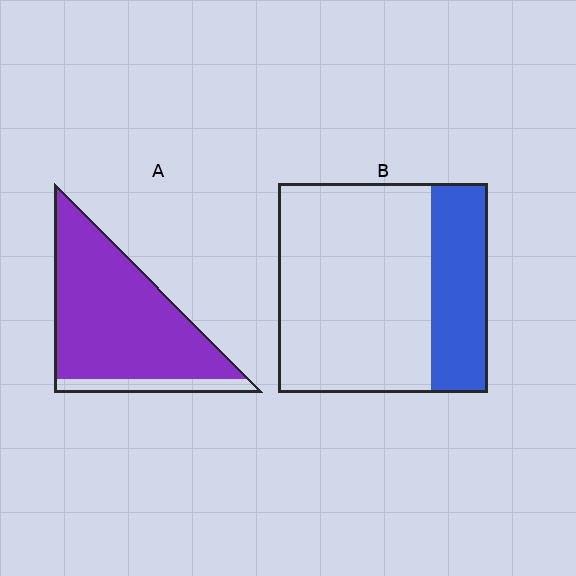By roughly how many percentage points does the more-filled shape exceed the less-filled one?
By roughly 60 percentage points (A over B).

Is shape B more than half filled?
No.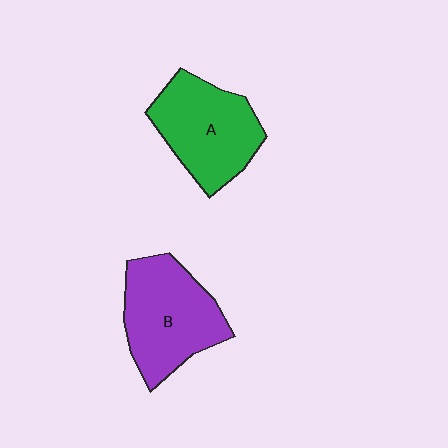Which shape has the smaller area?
Shape A (green).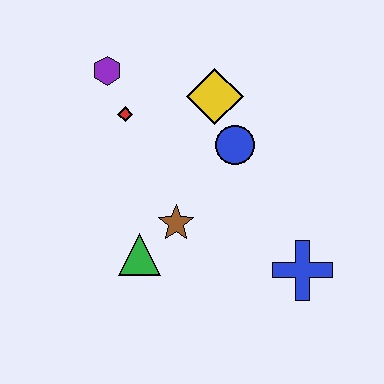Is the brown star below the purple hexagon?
Yes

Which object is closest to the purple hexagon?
The red diamond is closest to the purple hexagon.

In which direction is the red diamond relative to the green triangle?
The red diamond is above the green triangle.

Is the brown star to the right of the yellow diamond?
No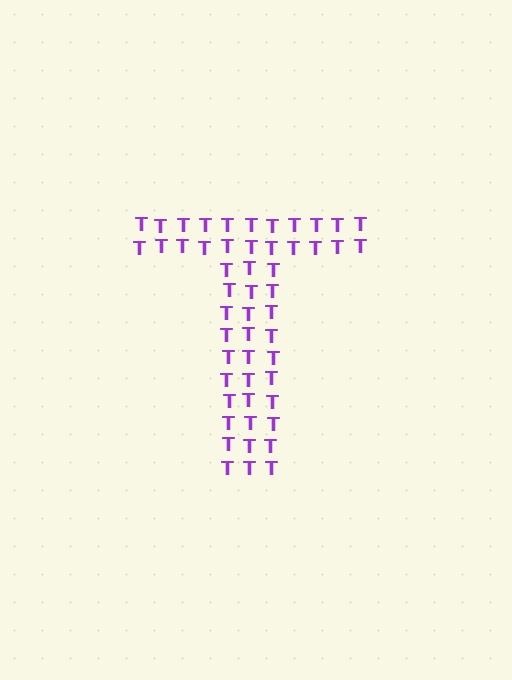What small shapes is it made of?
It is made of small letter T's.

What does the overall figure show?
The overall figure shows the letter T.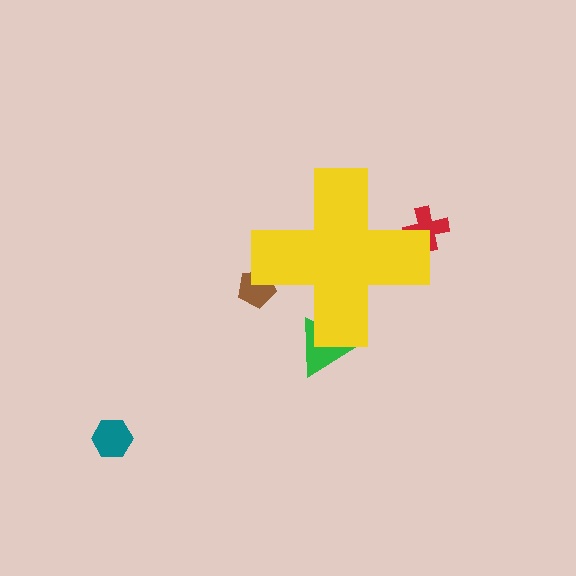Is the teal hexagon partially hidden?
No, the teal hexagon is fully visible.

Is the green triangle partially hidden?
Yes, the green triangle is partially hidden behind the yellow cross.